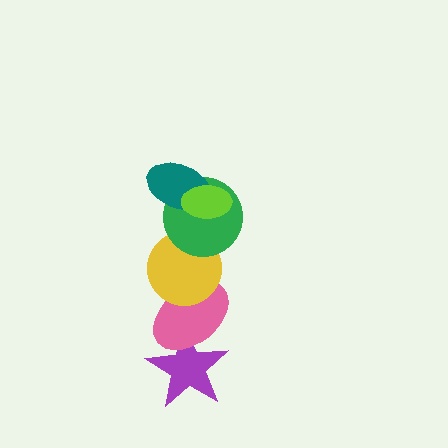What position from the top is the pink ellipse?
The pink ellipse is 5th from the top.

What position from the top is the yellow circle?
The yellow circle is 4th from the top.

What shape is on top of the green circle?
The teal ellipse is on top of the green circle.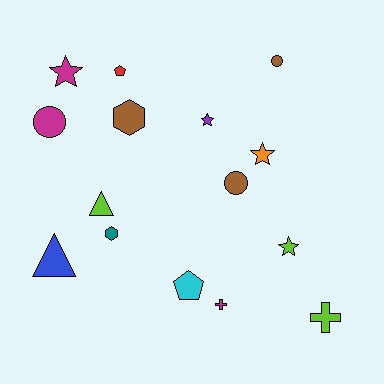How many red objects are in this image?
There is 1 red object.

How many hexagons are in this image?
There are 2 hexagons.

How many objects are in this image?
There are 15 objects.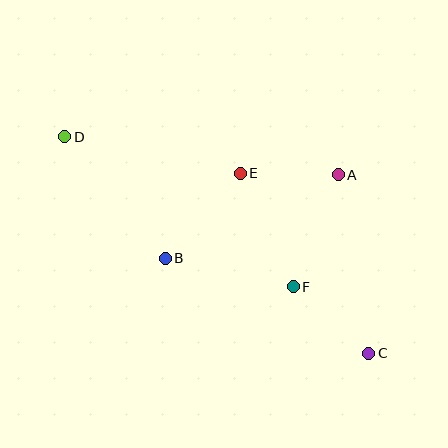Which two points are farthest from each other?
Points C and D are farthest from each other.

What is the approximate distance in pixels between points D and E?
The distance between D and E is approximately 179 pixels.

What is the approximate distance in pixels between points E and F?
The distance between E and F is approximately 126 pixels.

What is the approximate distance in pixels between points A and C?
The distance between A and C is approximately 181 pixels.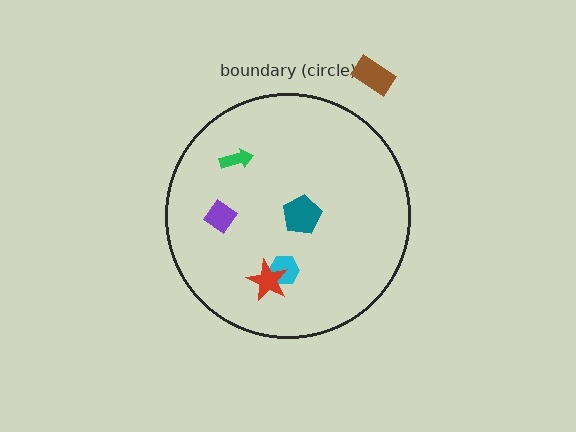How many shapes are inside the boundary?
5 inside, 1 outside.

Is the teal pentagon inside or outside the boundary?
Inside.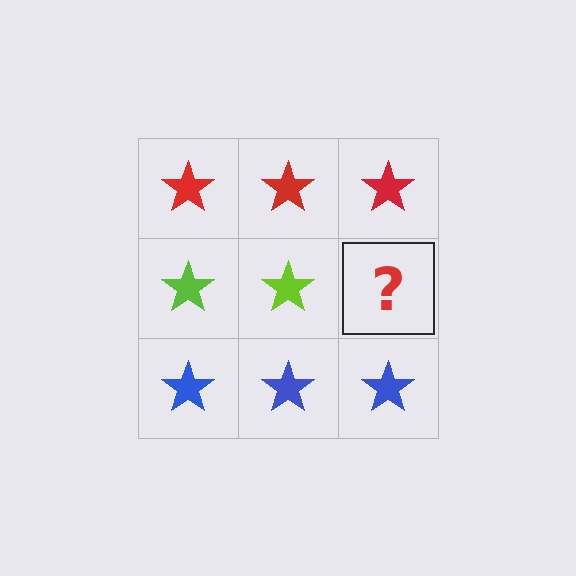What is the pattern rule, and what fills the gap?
The rule is that each row has a consistent color. The gap should be filled with a lime star.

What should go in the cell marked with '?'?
The missing cell should contain a lime star.